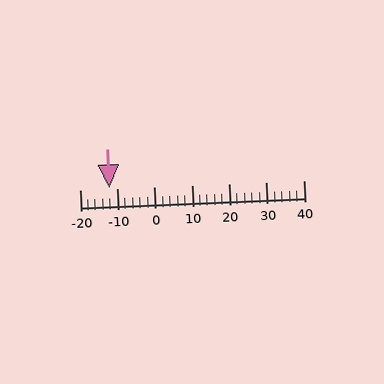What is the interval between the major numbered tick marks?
The major tick marks are spaced 10 units apart.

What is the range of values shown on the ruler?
The ruler shows values from -20 to 40.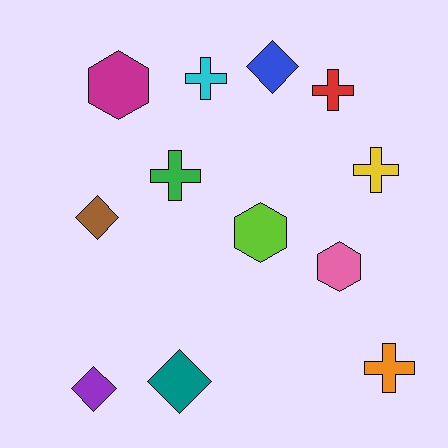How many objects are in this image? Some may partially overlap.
There are 12 objects.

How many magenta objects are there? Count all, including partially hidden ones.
There is 1 magenta object.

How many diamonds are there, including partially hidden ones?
There are 4 diamonds.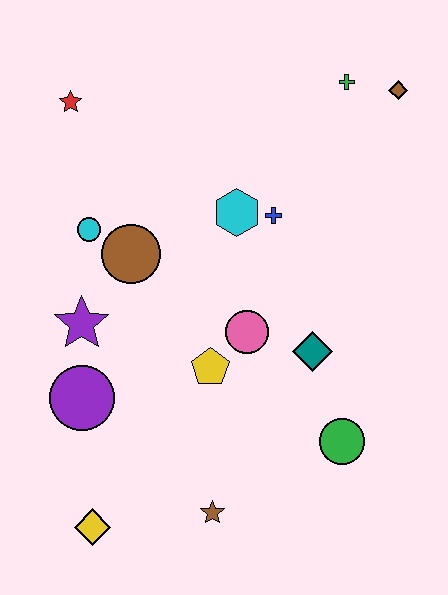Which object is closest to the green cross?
The brown diamond is closest to the green cross.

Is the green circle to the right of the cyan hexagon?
Yes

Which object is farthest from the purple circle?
The brown diamond is farthest from the purple circle.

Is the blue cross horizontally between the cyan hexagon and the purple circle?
No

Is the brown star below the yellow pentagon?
Yes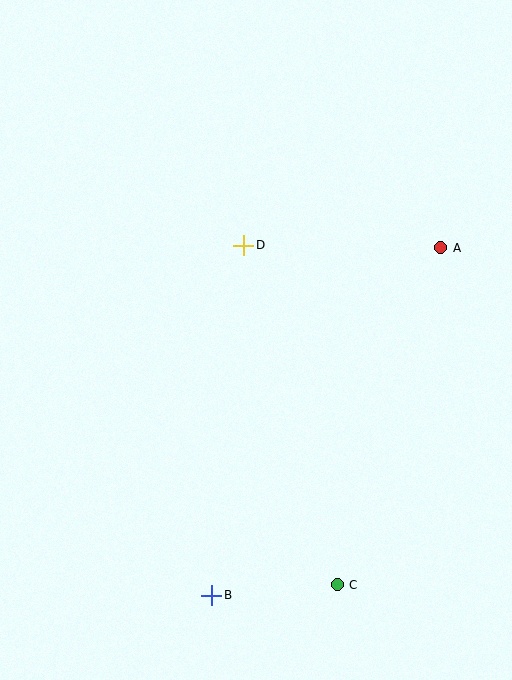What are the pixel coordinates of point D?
Point D is at (244, 245).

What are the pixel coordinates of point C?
Point C is at (337, 585).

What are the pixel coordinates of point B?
Point B is at (212, 595).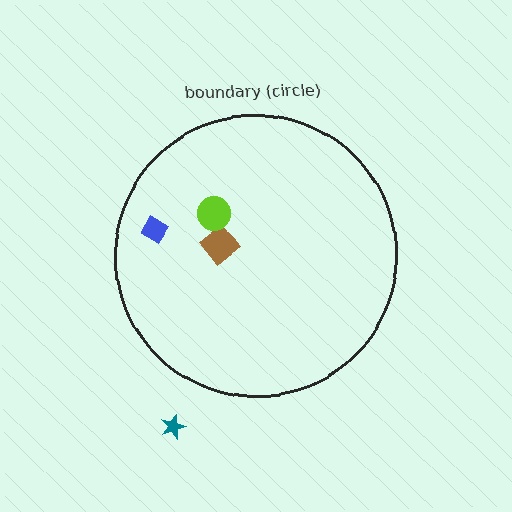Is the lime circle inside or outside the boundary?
Inside.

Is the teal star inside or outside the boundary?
Outside.